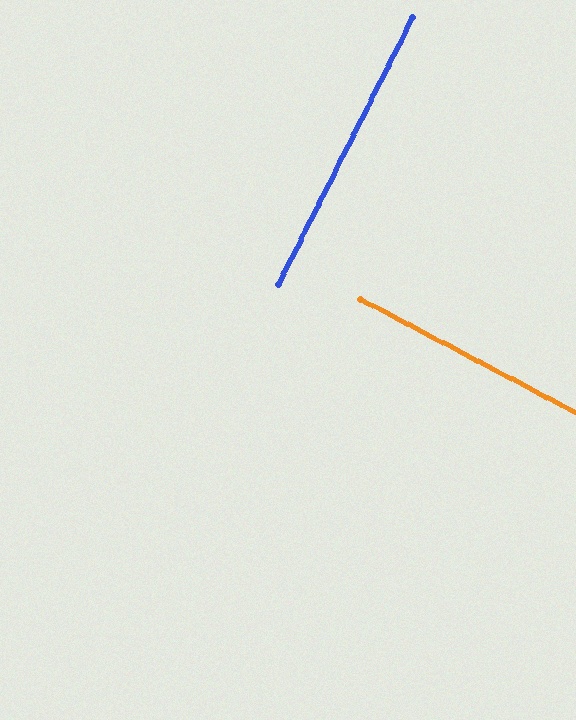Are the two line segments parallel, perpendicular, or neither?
Perpendicular — they meet at approximately 89°.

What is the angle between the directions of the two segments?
Approximately 89 degrees.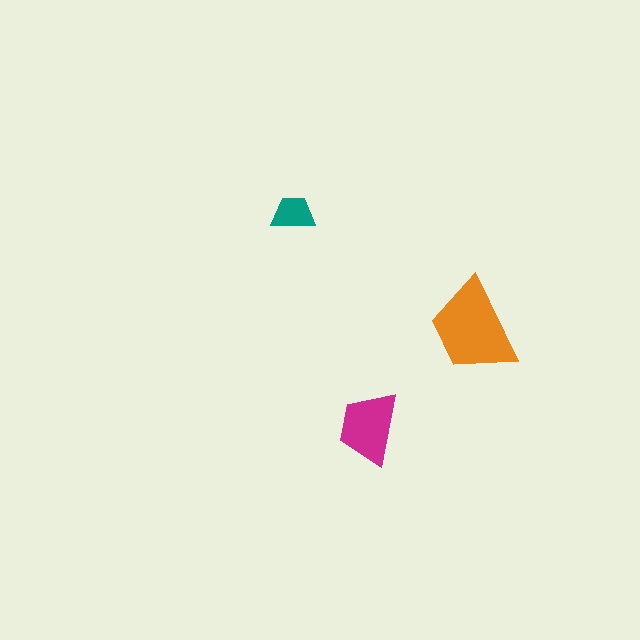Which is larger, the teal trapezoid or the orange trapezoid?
The orange one.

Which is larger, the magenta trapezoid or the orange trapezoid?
The orange one.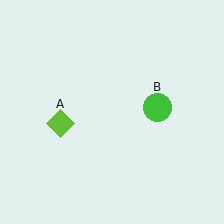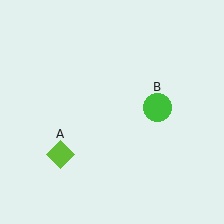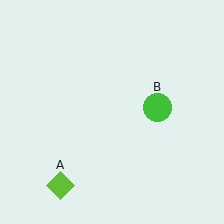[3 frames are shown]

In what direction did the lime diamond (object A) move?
The lime diamond (object A) moved down.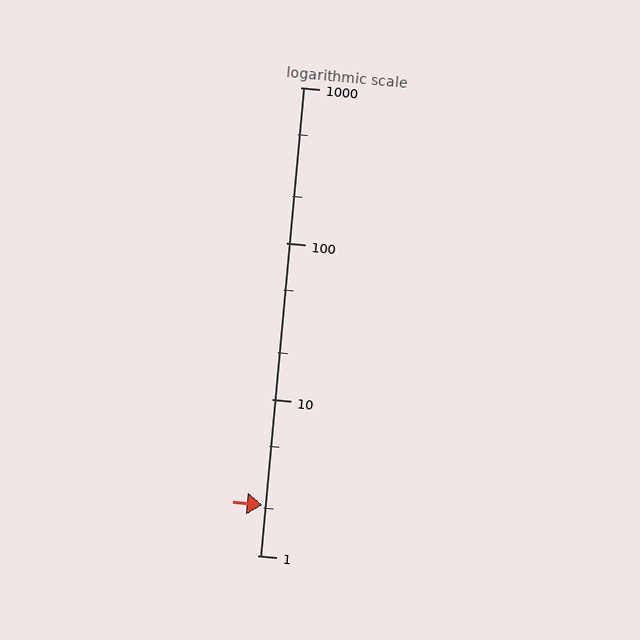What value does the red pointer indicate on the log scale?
The pointer indicates approximately 2.1.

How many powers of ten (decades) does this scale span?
The scale spans 3 decades, from 1 to 1000.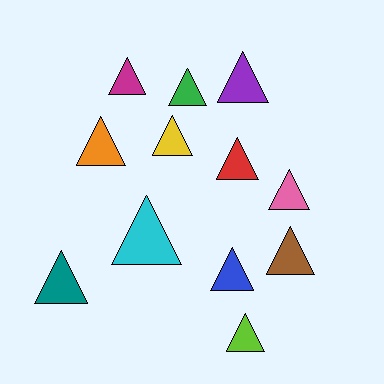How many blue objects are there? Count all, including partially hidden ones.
There is 1 blue object.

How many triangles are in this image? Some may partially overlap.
There are 12 triangles.